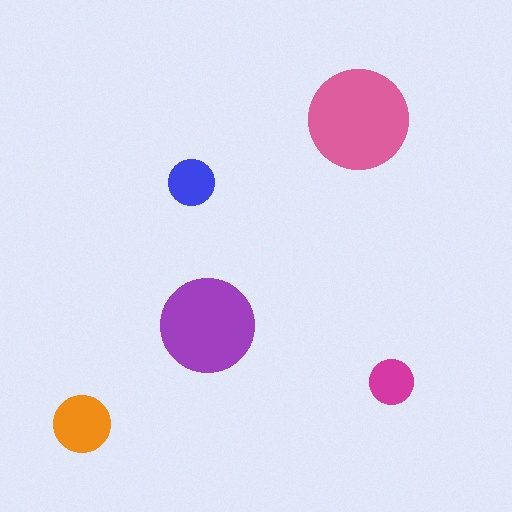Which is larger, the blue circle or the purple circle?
The purple one.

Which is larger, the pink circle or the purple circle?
The pink one.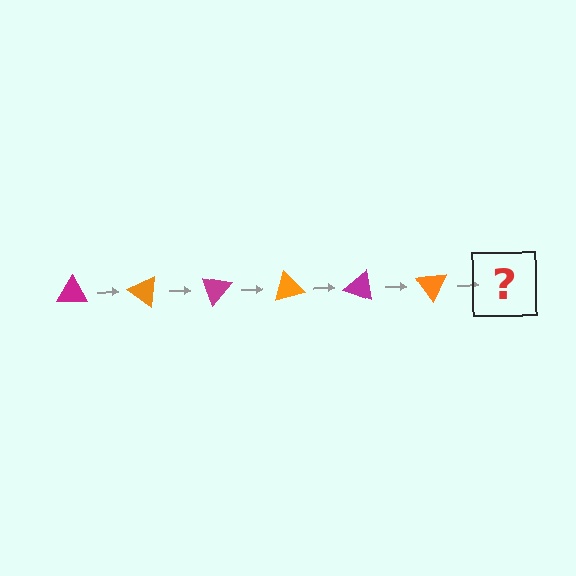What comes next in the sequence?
The next element should be a magenta triangle, rotated 210 degrees from the start.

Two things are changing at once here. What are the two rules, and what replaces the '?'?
The two rules are that it rotates 35 degrees each step and the color cycles through magenta and orange. The '?' should be a magenta triangle, rotated 210 degrees from the start.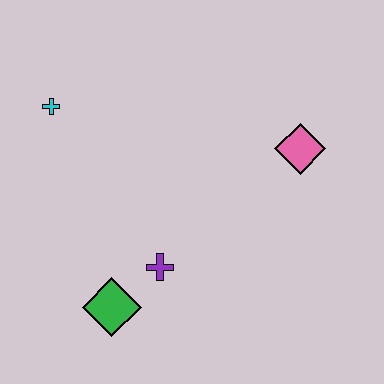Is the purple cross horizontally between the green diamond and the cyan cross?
No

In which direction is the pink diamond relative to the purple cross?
The pink diamond is to the right of the purple cross.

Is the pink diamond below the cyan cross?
Yes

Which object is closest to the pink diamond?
The purple cross is closest to the pink diamond.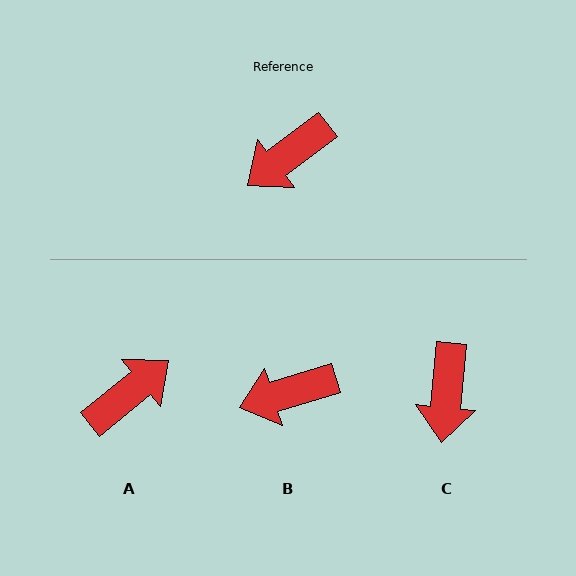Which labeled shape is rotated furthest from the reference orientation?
A, about 178 degrees away.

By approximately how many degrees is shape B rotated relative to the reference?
Approximately 21 degrees clockwise.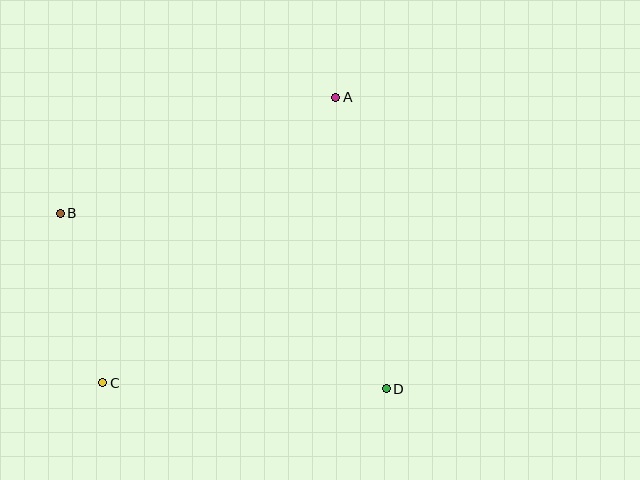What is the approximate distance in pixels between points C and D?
The distance between C and D is approximately 284 pixels.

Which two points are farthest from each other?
Points B and D are farthest from each other.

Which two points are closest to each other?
Points B and C are closest to each other.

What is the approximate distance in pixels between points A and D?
The distance between A and D is approximately 296 pixels.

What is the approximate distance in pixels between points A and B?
The distance between A and B is approximately 299 pixels.